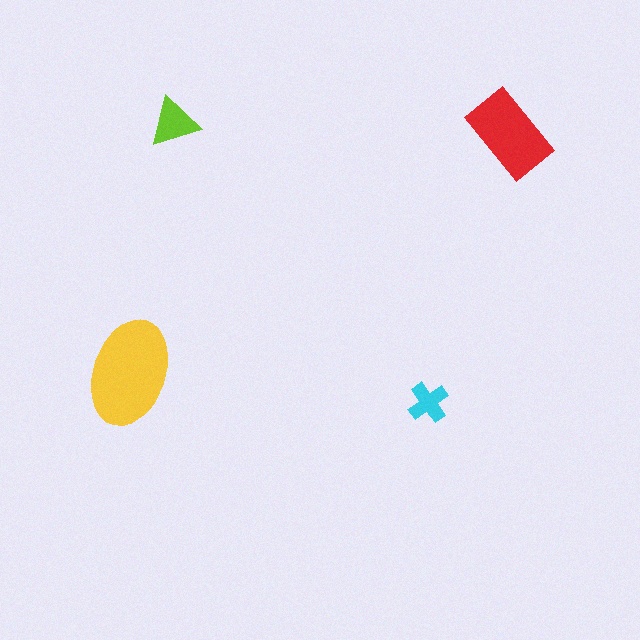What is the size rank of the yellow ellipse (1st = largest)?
1st.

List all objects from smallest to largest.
The cyan cross, the lime triangle, the red rectangle, the yellow ellipse.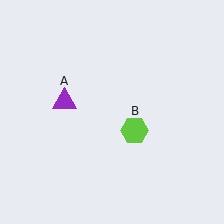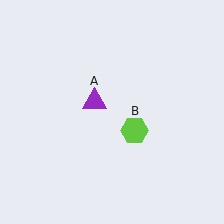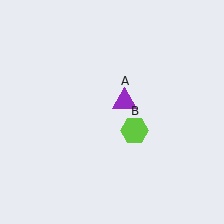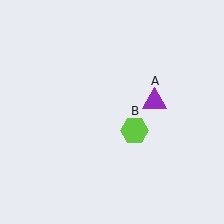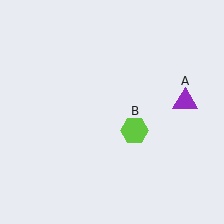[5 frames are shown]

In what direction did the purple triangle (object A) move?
The purple triangle (object A) moved right.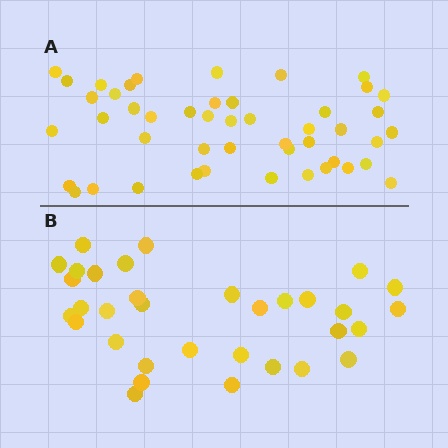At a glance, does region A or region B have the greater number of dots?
Region A (the top region) has more dots.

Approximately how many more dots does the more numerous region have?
Region A has approximately 15 more dots than region B.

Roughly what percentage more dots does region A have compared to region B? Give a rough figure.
About 40% more.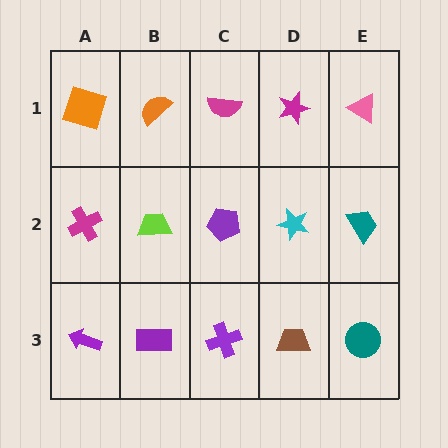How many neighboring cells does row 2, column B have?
4.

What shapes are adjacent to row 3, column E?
A teal trapezoid (row 2, column E), a brown trapezoid (row 3, column D).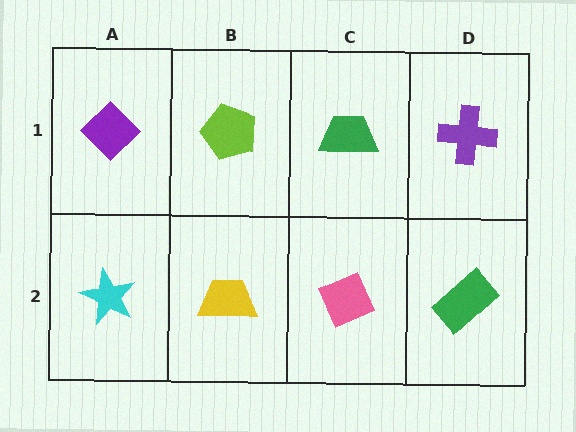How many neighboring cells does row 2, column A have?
2.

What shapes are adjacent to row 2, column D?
A purple cross (row 1, column D), a pink diamond (row 2, column C).